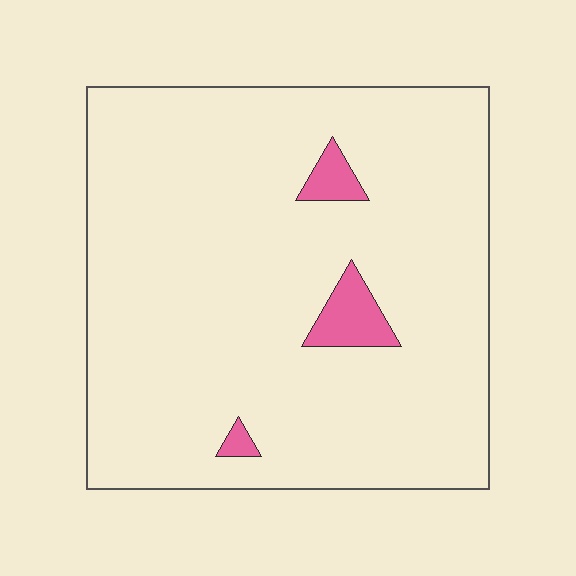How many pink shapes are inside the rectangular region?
3.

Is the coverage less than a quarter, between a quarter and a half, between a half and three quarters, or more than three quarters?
Less than a quarter.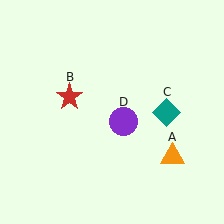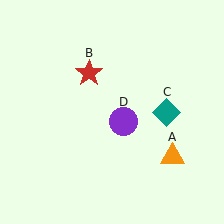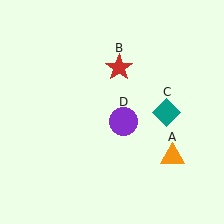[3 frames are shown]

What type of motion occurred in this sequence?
The red star (object B) rotated clockwise around the center of the scene.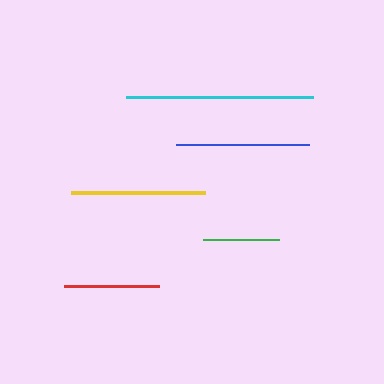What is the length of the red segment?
The red segment is approximately 95 pixels long.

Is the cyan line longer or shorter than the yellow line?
The cyan line is longer than the yellow line.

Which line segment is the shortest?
The green line is the shortest at approximately 76 pixels.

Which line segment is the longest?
The cyan line is the longest at approximately 187 pixels.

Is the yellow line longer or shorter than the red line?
The yellow line is longer than the red line.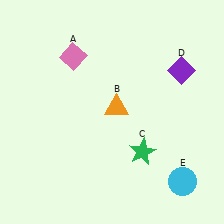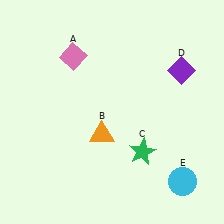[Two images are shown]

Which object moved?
The orange triangle (B) moved down.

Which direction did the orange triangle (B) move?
The orange triangle (B) moved down.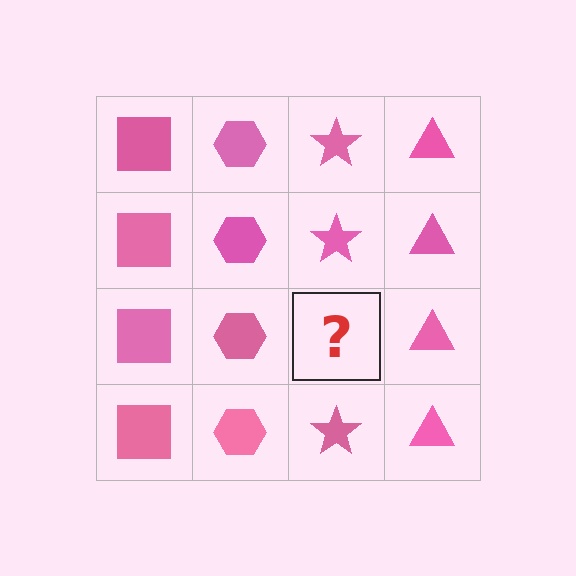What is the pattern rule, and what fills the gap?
The rule is that each column has a consistent shape. The gap should be filled with a pink star.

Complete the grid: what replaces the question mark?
The question mark should be replaced with a pink star.